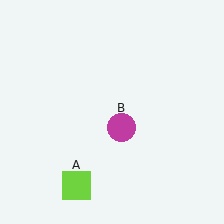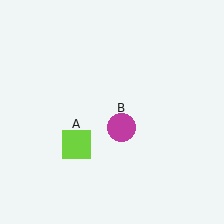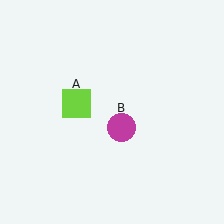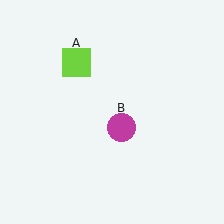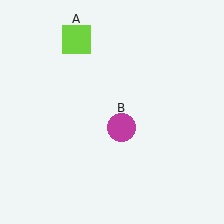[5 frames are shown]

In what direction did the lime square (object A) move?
The lime square (object A) moved up.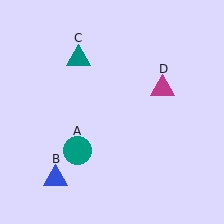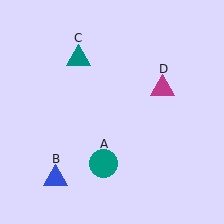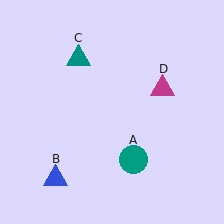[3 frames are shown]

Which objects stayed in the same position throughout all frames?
Blue triangle (object B) and teal triangle (object C) and magenta triangle (object D) remained stationary.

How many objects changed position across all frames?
1 object changed position: teal circle (object A).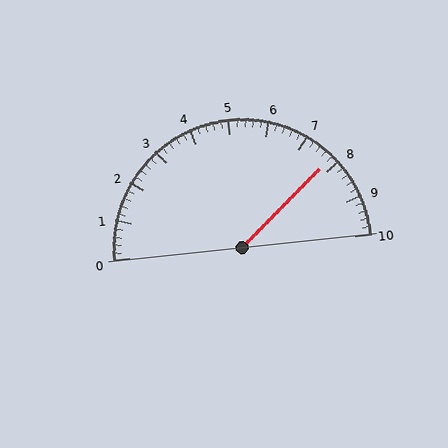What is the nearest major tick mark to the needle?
The nearest major tick mark is 8.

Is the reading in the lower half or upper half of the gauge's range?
The reading is in the upper half of the range (0 to 10).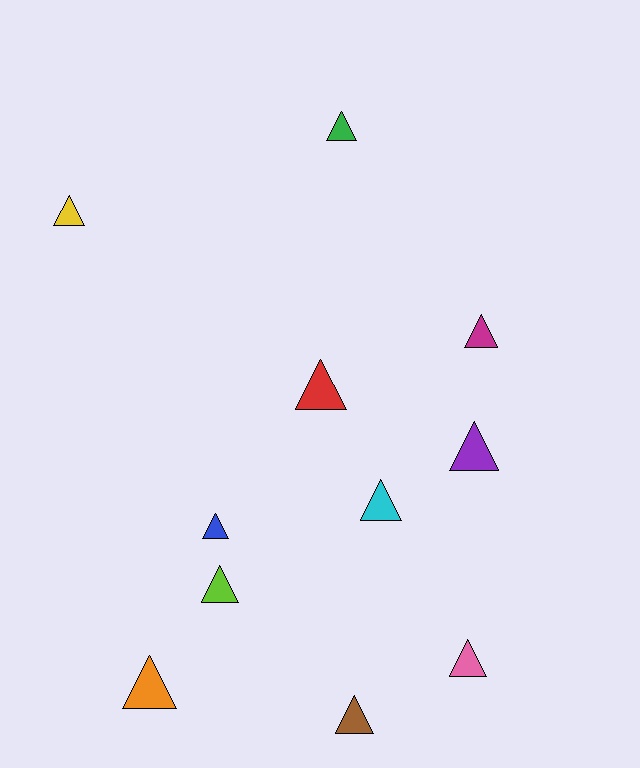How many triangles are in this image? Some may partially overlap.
There are 11 triangles.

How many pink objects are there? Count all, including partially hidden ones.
There is 1 pink object.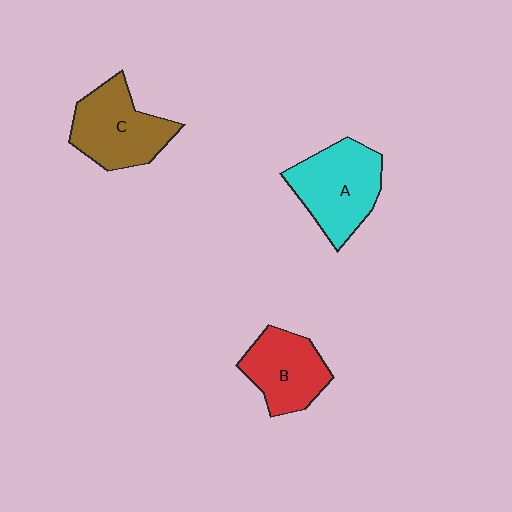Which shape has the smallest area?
Shape B (red).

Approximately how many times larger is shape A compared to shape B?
Approximately 1.2 times.